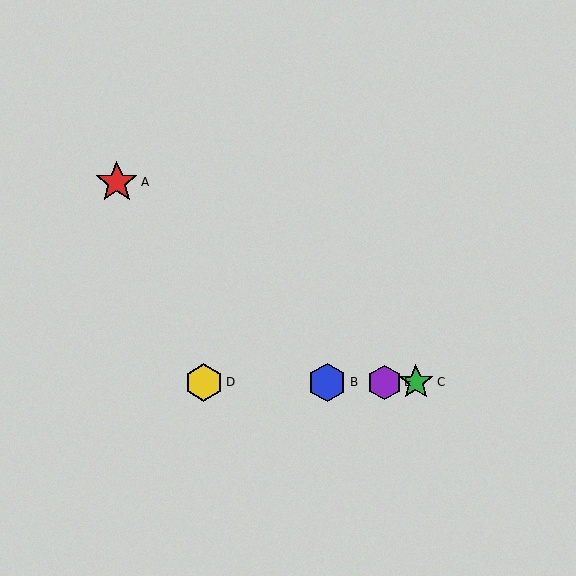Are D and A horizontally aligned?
No, D is at y≈382 and A is at y≈182.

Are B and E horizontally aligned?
Yes, both are at y≈382.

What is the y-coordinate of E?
Object E is at y≈382.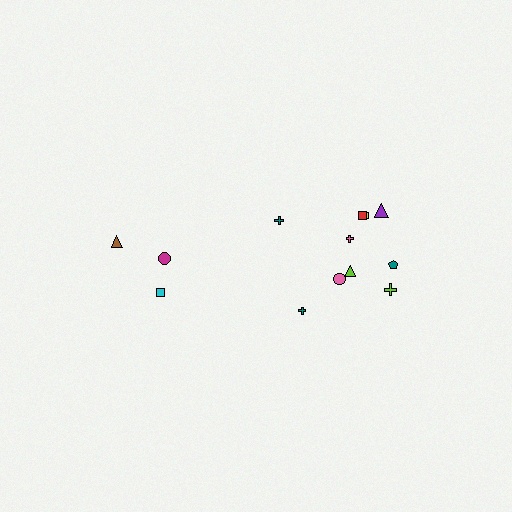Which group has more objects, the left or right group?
The right group.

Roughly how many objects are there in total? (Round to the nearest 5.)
Roughly 15 objects in total.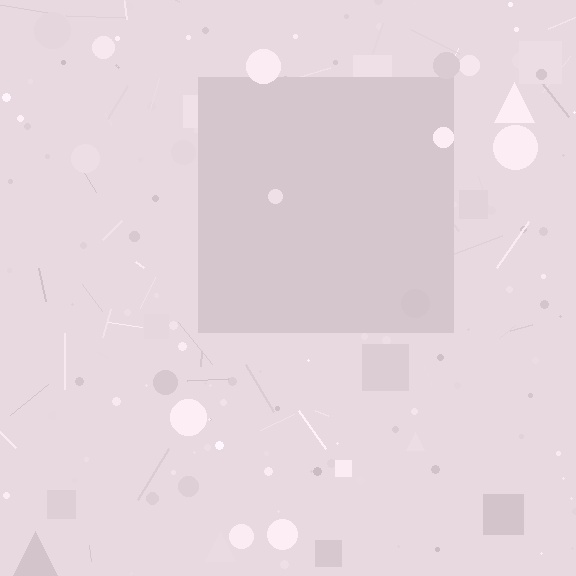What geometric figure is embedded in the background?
A square is embedded in the background.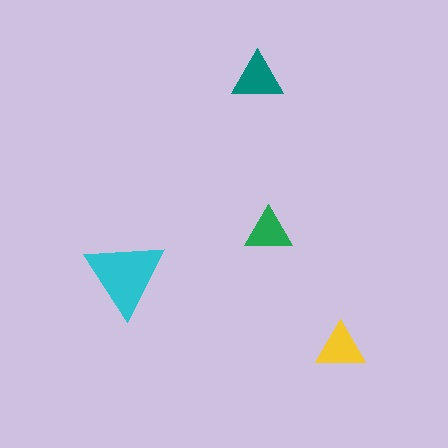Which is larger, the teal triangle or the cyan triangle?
The cyan one.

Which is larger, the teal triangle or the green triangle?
The teal one.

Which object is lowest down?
The yellow triangle is bottommost.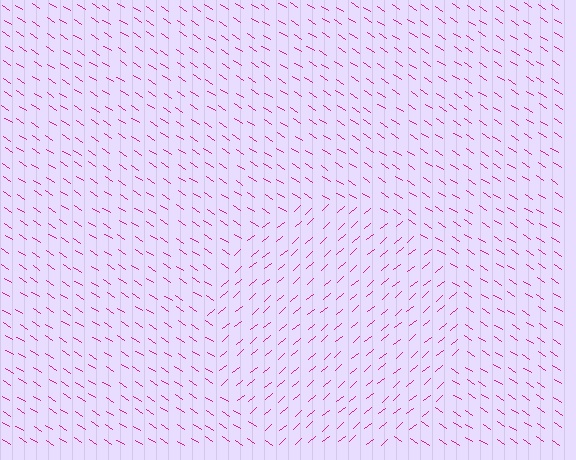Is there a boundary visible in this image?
Yes, there is a texture boundary formed by a change in line orientation.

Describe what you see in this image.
The image is filled with small magenta line segments. A circle region in the image has lines oriented differently from the surrounding lines, creating a visible texture boundary.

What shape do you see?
I see a circle.